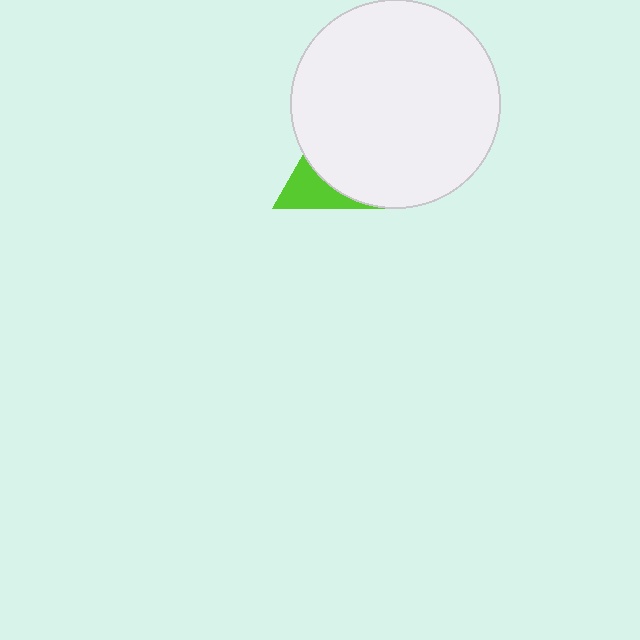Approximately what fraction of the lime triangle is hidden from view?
Roughly 59% of the lime triangle is hidden behind the white circle.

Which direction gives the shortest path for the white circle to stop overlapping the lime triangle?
Moving toward the upper-right gives the shortest separation.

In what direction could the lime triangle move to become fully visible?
The lime triangle could move toward the lower-left. That would shift it out from behind the white circle entirely.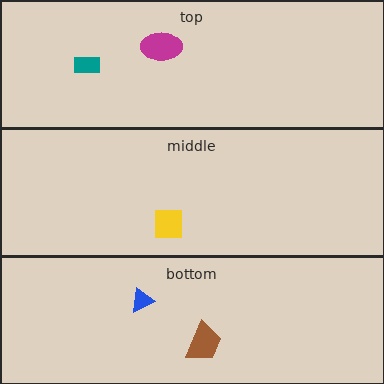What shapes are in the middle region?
The yellow square.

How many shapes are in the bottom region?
2.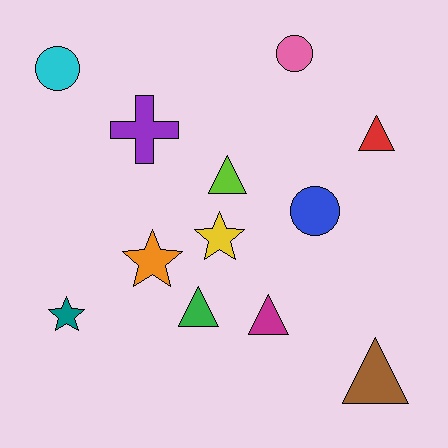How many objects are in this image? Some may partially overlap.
There are 12 objects.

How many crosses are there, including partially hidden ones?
There is 1 cross.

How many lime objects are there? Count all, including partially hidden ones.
There is 1 lime object.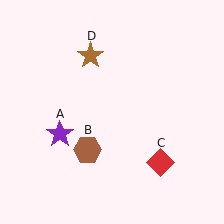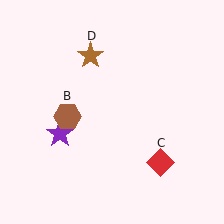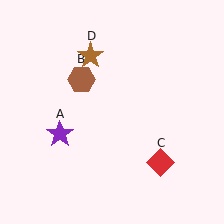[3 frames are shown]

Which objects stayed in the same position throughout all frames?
Purple star (object A) and red diamond (object C) and brown star (object D) remained stationary.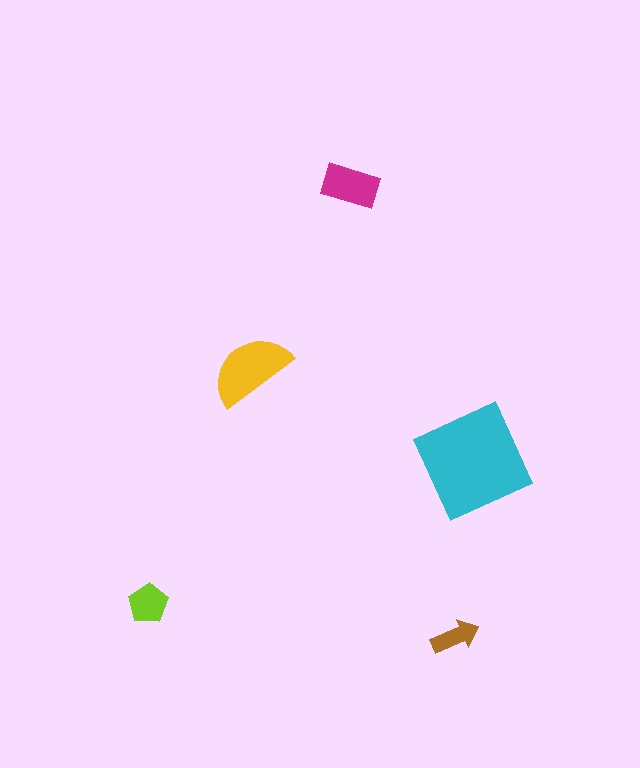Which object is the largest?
The cyan square.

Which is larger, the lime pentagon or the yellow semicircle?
The yellow semicircle.